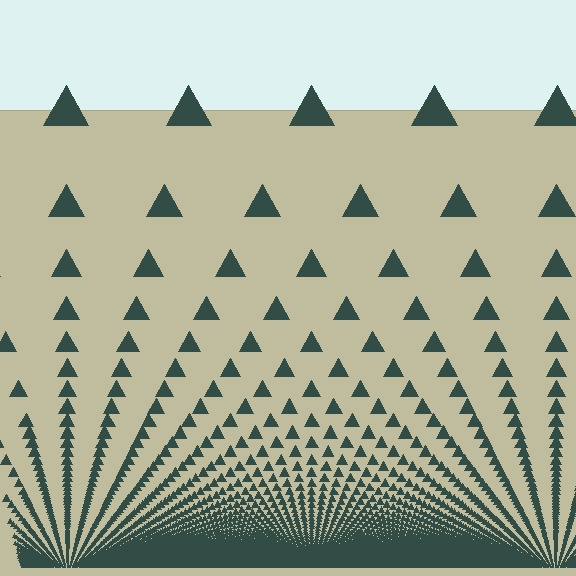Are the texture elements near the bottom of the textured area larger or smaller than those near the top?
Smaller. The gradient is inverted — elements near the bottom are smaller and denser.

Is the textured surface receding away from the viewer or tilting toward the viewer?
The surface appears to tilt toward the viewer. Texture elements get larger and sparser toward the top.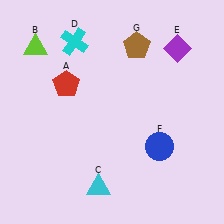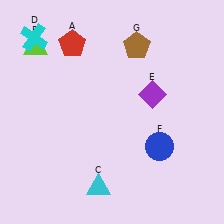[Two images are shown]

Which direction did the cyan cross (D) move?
The cyan cross (D) moved left.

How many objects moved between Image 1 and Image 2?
3 objects moved between the two images.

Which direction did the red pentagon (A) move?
The red pentagon (A) moved up.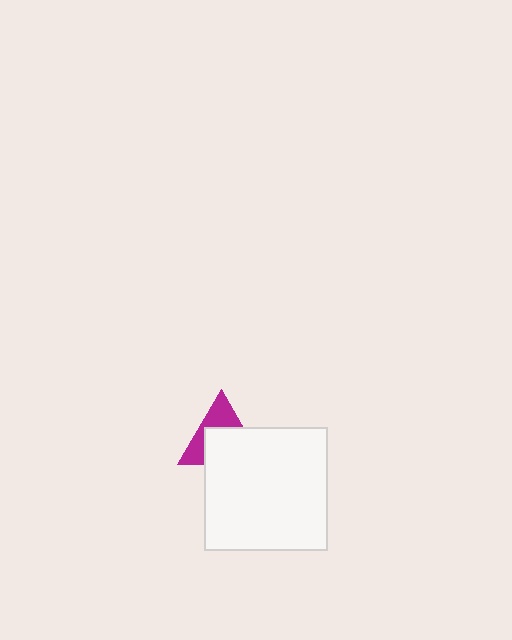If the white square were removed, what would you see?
You would see the complete magenta triangle.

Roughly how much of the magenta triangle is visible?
A small part of it is visible (roughly 43%).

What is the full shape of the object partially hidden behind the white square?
The partially hidden object is a magenta triangle.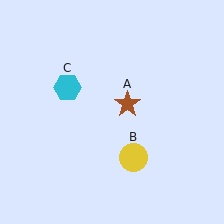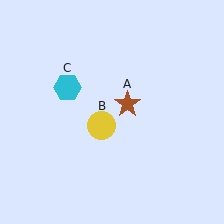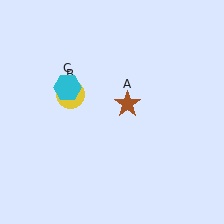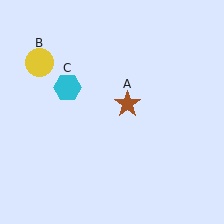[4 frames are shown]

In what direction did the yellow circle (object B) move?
The yellow circle (object B) moved up and to the left.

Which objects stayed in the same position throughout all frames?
Brown star (object A) and cyan hexagon (object C) remained stationary.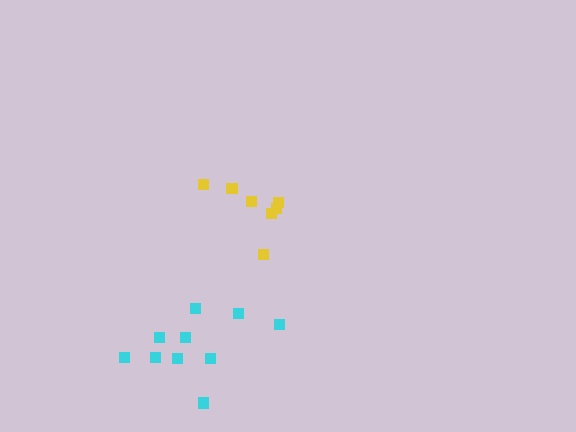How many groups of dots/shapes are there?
There are 2 groups.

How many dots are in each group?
Group 1: 7 dots, Group 2: 10 dots (17 total).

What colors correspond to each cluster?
The clusters are colored: yellow, cyan.